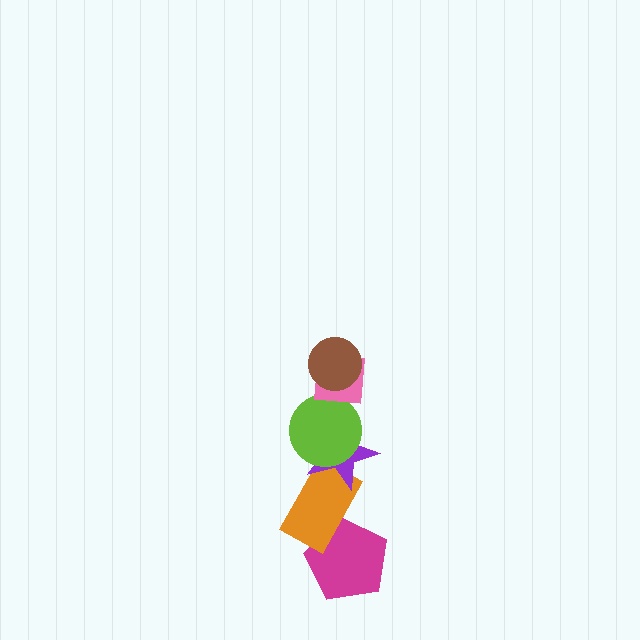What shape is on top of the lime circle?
The pink square is on top of the lime circle.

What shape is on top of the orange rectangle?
The purple star is on top of the orange rectangle.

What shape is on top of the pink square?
The brown circle is on top of the pink square.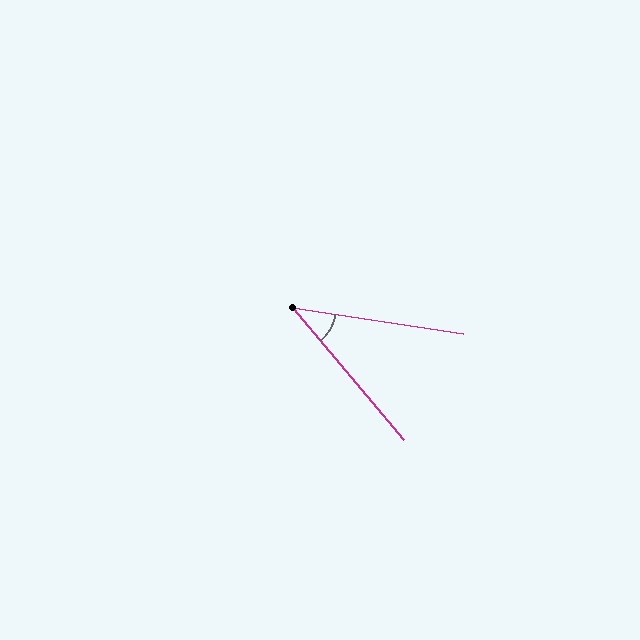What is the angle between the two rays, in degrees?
Approximately 41 degrees.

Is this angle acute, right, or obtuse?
It is acute.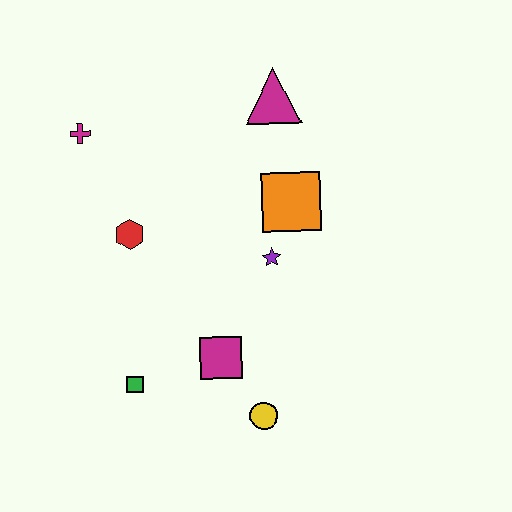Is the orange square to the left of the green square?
No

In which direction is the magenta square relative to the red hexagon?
The magenta square is below the red hexagon.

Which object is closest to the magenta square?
The yellow circle is closest to the magenta square.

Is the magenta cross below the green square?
No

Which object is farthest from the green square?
The magenta triangle is farthest from the green square.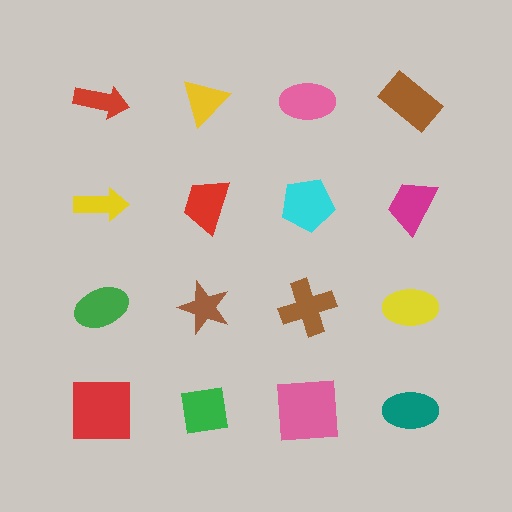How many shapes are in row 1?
4 shapes.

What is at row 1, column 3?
A pink ellipse.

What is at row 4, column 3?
A pink square.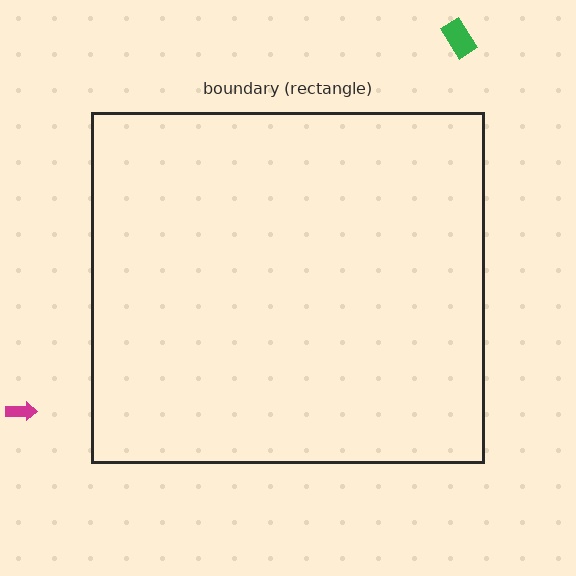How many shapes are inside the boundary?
0 inside, 2 outside.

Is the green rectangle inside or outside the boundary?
Outside.